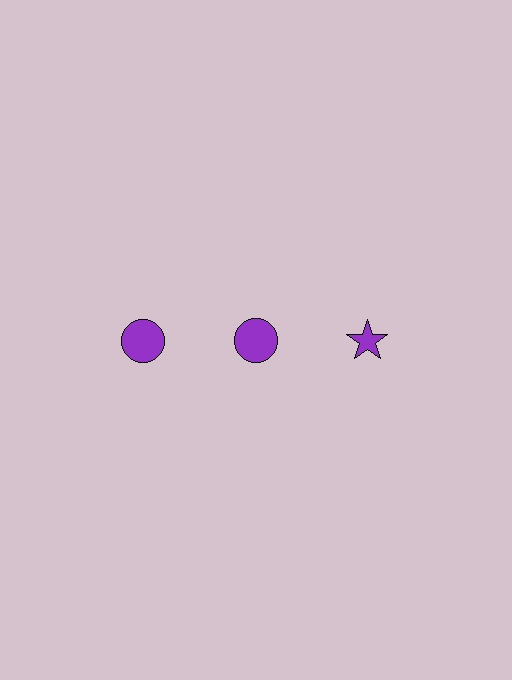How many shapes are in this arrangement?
There are 3 shapes arranged in a grid pattern.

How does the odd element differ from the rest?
It has a different shape: star instead of circle.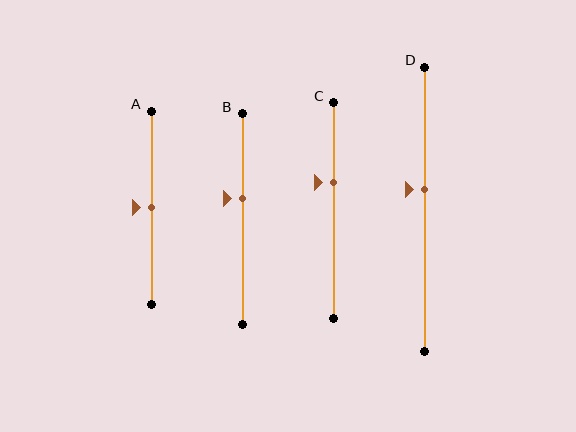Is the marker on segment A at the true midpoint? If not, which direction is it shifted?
Yes, the marker on segment A is at the true midpoint.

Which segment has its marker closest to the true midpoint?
Segment A has its marker closest to the true midpoint.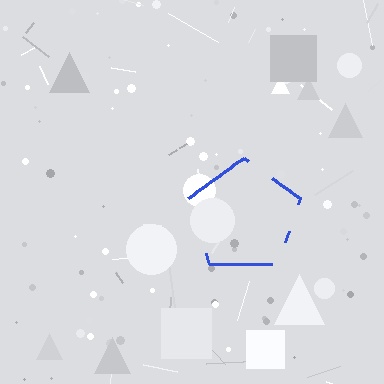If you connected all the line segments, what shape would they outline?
They would outline a pentagon.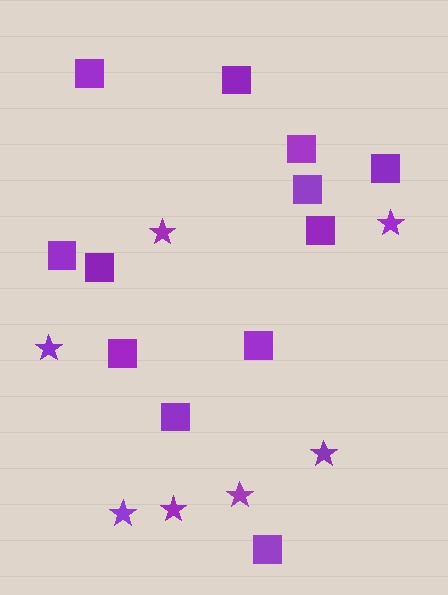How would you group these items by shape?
There are 2 groups: one group of stars (7) and one group of squares (12).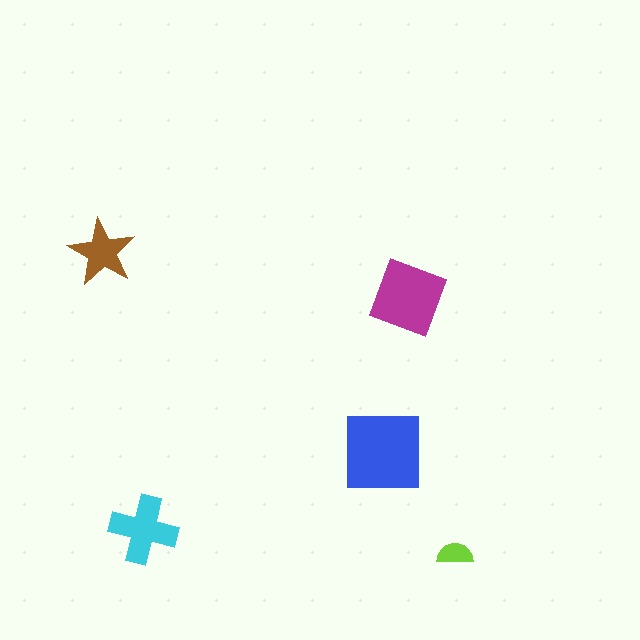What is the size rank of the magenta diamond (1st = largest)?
2nd.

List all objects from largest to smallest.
The blue square, the magenta diamond, the cyan cross, the brown star, the lime semicircle.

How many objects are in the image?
There are 5 objects in the image.